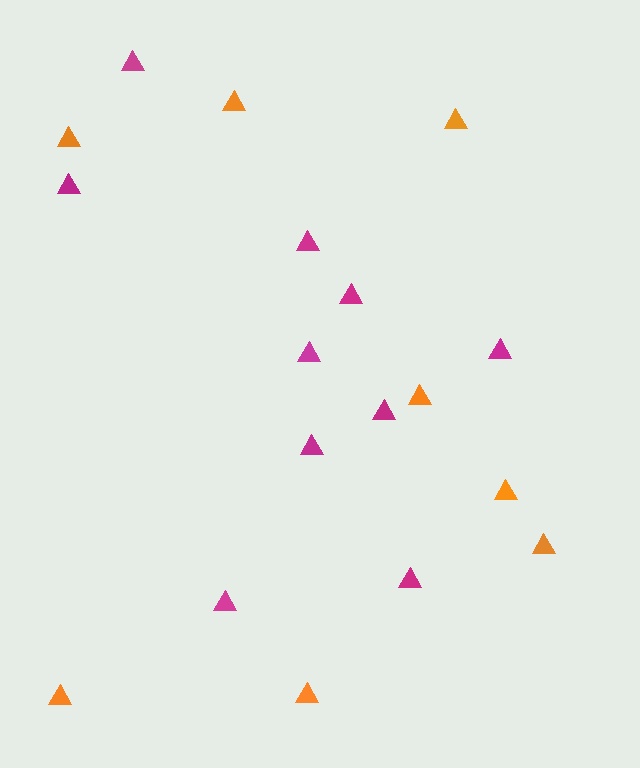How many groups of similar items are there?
There are 2 groups: one group of magenta triangles (10) and one group of orange triangles (8).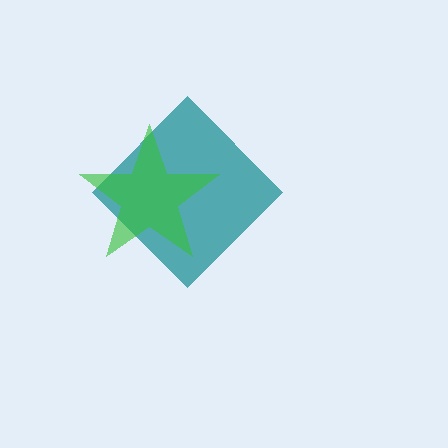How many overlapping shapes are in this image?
There are 2 overlapping shapes in the image.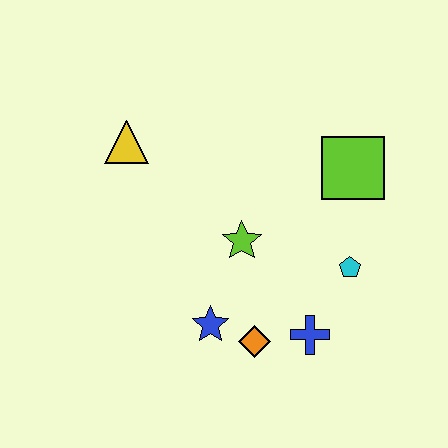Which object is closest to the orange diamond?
The blue star is closest to the orange diamond.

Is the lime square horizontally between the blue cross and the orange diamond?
No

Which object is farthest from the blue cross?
The yellow triangle is farthest from the blue cross.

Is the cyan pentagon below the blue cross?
No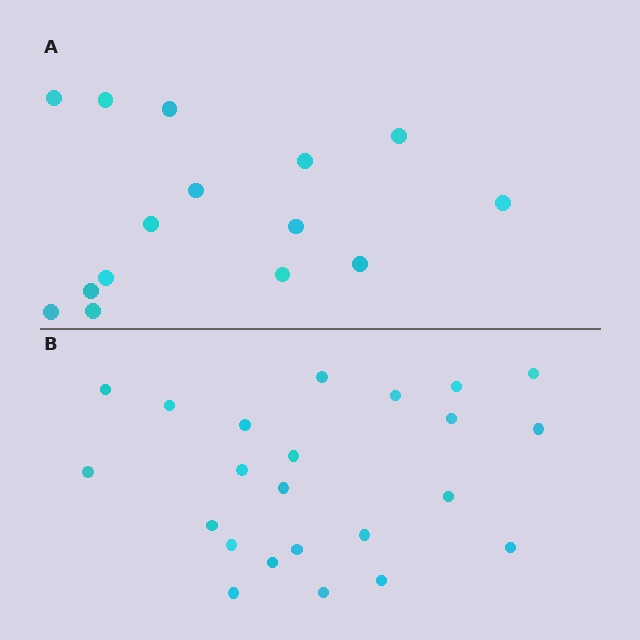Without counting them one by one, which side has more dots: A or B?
Region B (the bottom region) has more dots.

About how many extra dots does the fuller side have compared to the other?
Region B has roughly 8 or so more dots than region A.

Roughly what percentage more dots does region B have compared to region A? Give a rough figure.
About 55% more.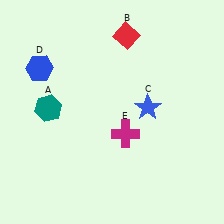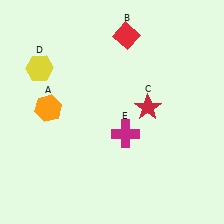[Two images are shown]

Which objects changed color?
A changed from teal to orange. C changed from blue to red. D changed from blue to yellow.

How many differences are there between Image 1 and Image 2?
There are 3 differences between the two images.